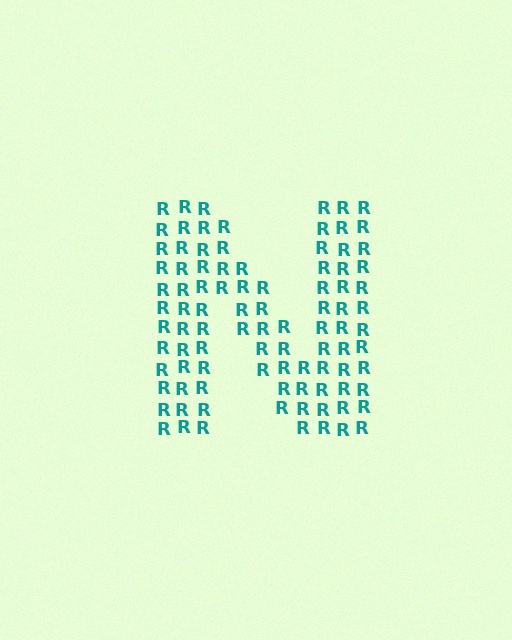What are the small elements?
The small elements are letter R's.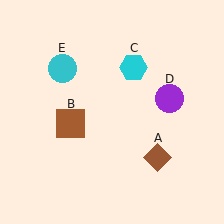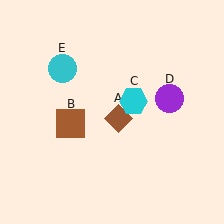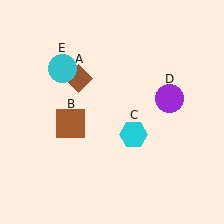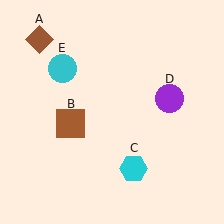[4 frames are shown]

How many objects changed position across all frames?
2 objects changed position: brown diamond (object A), cyan hexagon (object C).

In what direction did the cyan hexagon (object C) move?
The cyan hexagon (object C) moved down.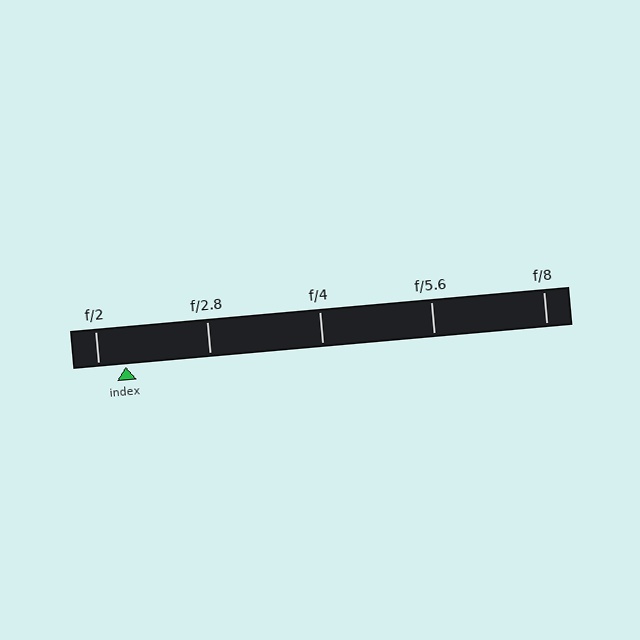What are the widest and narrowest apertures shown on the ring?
The widest aperture shown is f/2 and the narrowest is f/8.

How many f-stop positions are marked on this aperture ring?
There are 5 f-stop positions marked.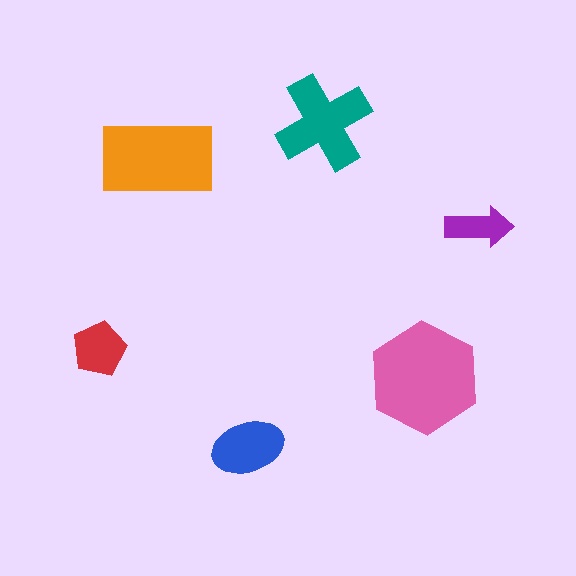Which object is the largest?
The pink hexagon.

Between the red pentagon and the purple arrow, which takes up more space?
The red pentagon.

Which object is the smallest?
The purple arrow.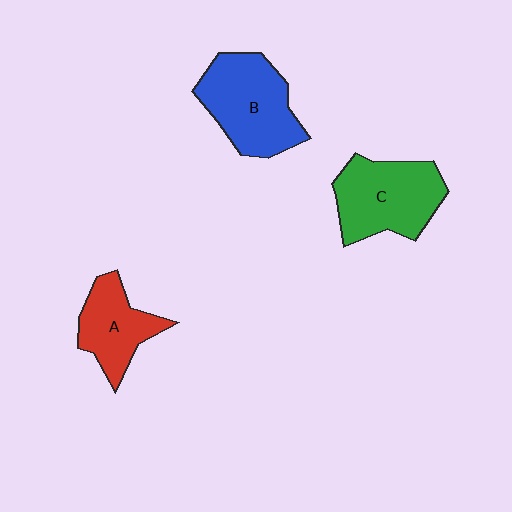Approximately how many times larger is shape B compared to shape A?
Approximately 1.5 times.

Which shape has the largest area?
Shape B (blue).